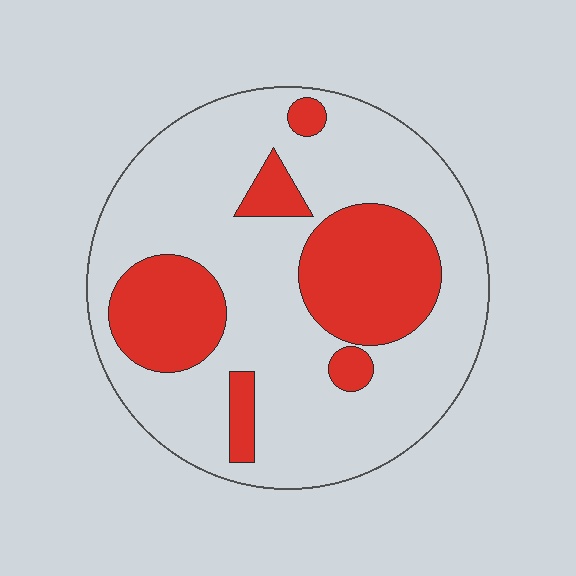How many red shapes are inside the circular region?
6.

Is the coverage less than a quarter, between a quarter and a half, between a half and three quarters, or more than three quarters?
Between a quarter and a half.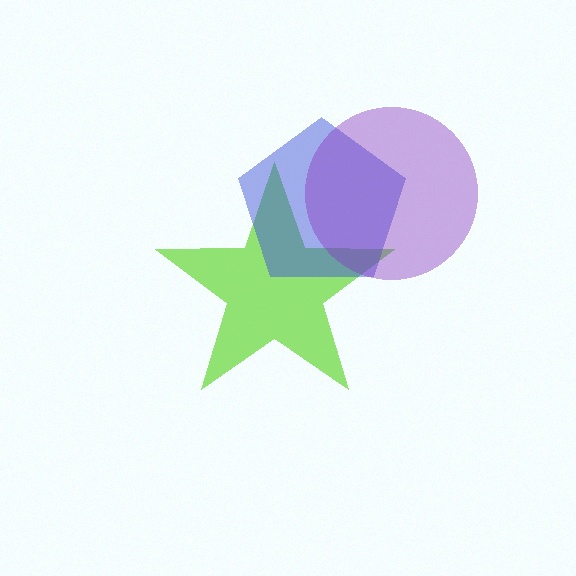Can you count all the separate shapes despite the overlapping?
Yes, there are 3 separate shapes.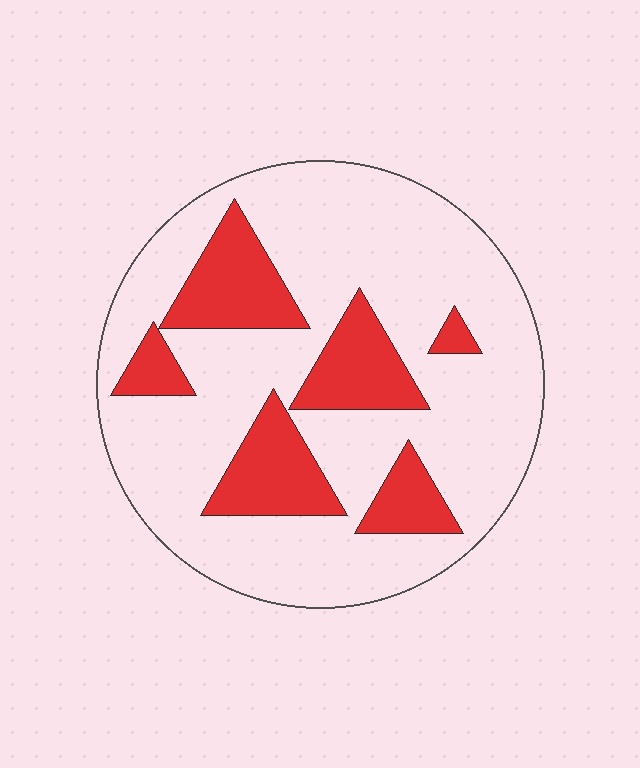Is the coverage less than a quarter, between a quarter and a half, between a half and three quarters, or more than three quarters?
Less than a quarter.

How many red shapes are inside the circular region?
6.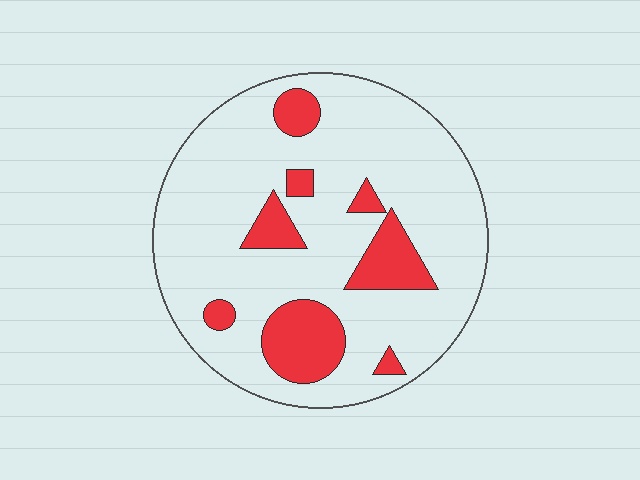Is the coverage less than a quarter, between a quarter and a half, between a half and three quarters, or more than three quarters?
Less than a quarter.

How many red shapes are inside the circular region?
8.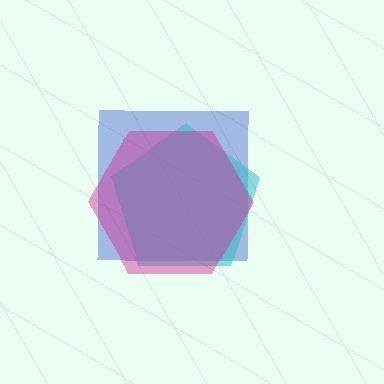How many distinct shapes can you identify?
There are 3 distinct shapes: a blue square, a cyan pentagon, a magenta hexagon.